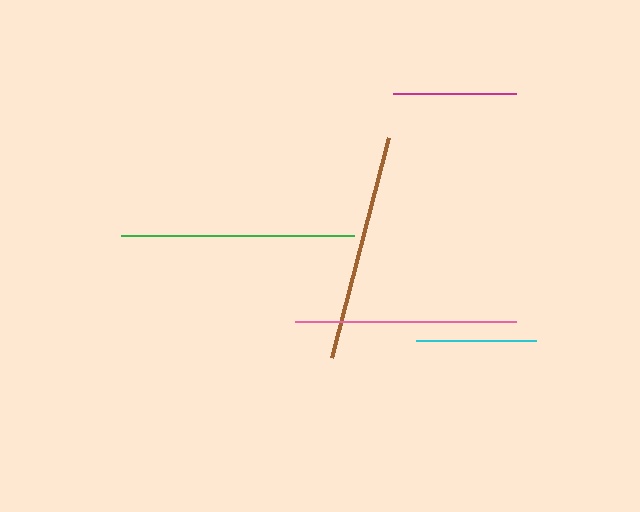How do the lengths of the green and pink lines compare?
The green and pink lines are approximately the same length.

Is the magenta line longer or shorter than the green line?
The green line is longer than the magenta line.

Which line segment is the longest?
The green line is the longest at approximately 233 pixels.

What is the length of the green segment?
The green segment is approximately 233 pixels long.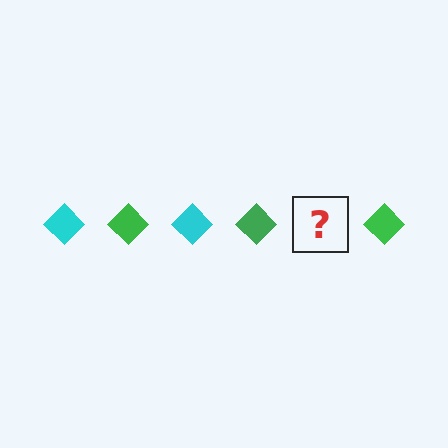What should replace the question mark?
The question mark should be replaced with a cyan diamond.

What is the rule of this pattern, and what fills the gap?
The rule is that the pattern cycles through cyan, green diamonds. The gap should be filled with a cyan diamond.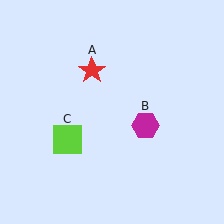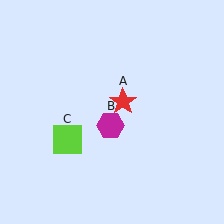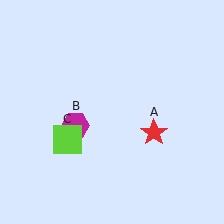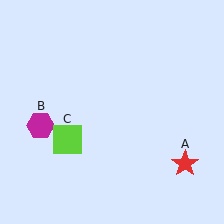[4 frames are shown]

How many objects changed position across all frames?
2 objects changed position: red star (object A), magenta hexagon (object B).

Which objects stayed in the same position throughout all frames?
Lime square (object C) remained stationary.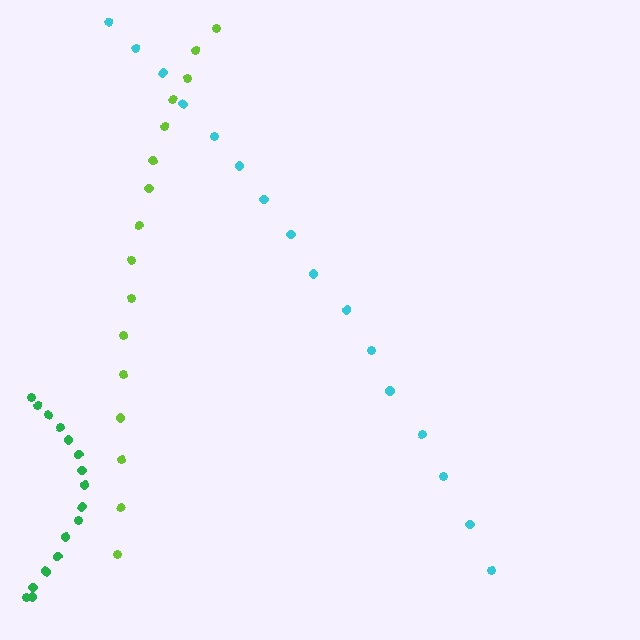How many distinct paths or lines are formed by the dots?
There are 3 distinct paths.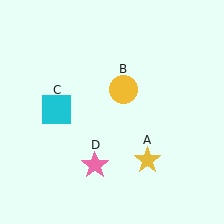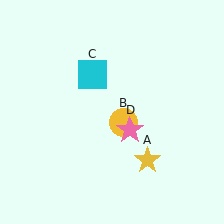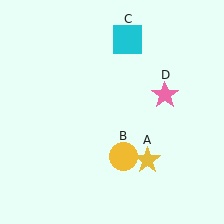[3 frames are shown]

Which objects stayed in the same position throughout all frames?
Yellow star (object A) remained stationary.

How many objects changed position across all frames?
3 objects changed position: yellow circle (object B), cyan square (object C), pink star (object D).